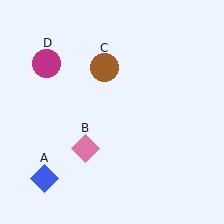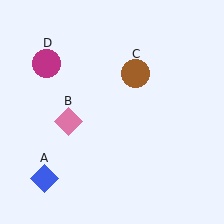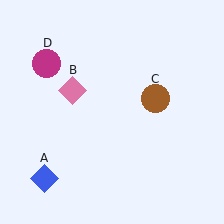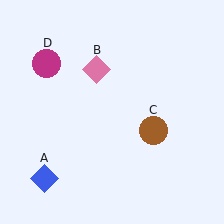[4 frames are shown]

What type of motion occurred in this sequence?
The pink diamond (object B), brown circle (object C) rotated clockwise around the center of the scene.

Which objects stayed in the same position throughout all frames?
Blue diamond (object A) and magenta circle (object D) remained stationary.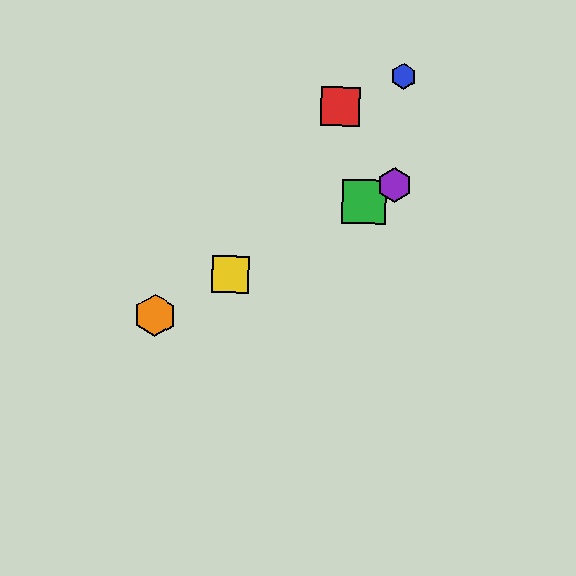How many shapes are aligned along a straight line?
4 shapes (the green square, the yellow square, the purple hexagon, the orange hexagon) are aligned along a straight line.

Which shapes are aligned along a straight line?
The green square, the yellow square, the purple hexagon, the orange hexagon are aligned along a straight line.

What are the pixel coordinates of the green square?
The green square is at (364, 202).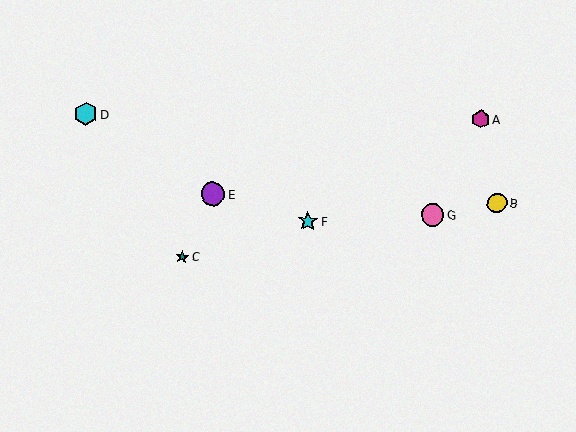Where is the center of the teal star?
The center of the teal star is at (182, 257).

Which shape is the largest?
The cyan hexagon (labeled D) is the largest.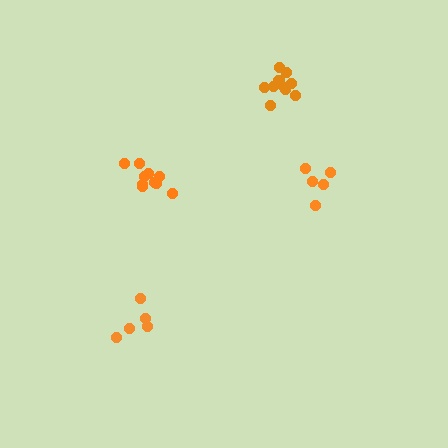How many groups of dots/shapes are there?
There are 4 groups.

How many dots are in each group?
Group 1: 10 dots, Group 2: 11 dots, Group 3: 5 dots, Group 4: 5 dots (31 total).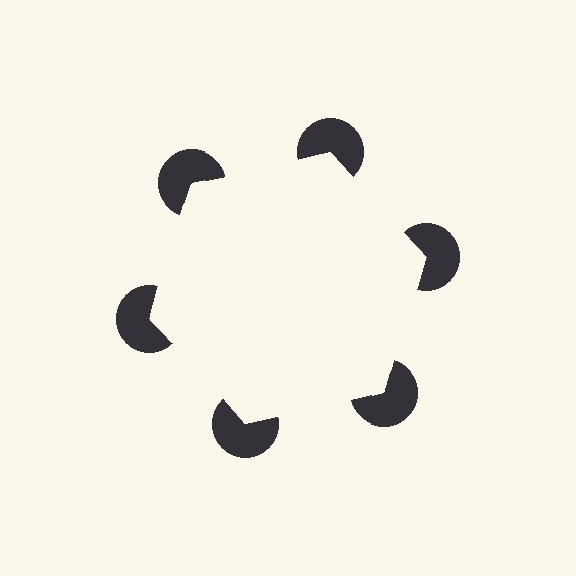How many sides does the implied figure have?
6 sides.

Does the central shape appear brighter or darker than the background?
It typically appears slightly brighter than the background, even though no actual brightness change is drawn.